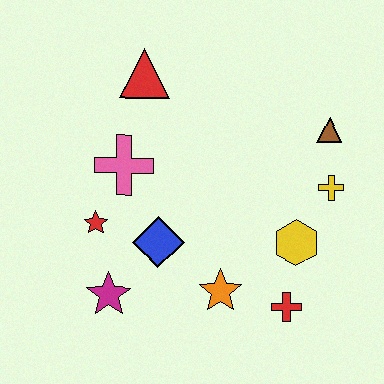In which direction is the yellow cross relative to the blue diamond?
The yellow cross is to the right of the blue diamond.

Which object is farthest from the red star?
The brown triangle is farthest from the red star.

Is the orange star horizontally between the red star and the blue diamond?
No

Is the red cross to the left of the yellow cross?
Yes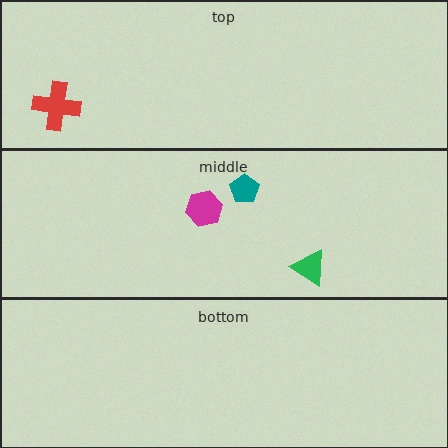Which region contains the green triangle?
The middle region.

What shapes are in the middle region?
The green triangle, the magenta hexagon, the teal pentagon.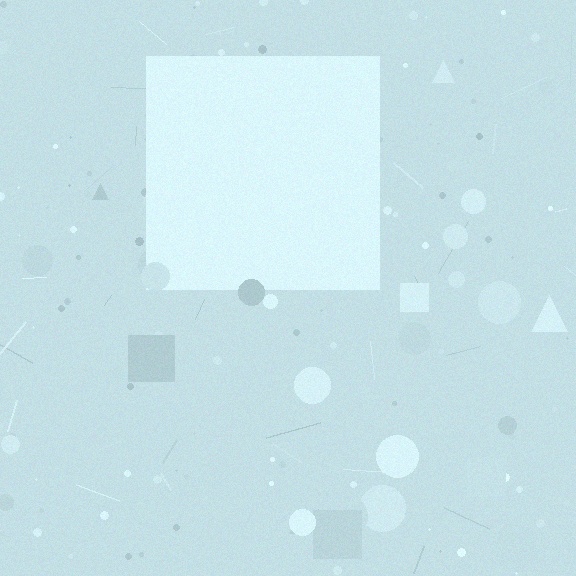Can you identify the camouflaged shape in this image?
The camouflaged shape is a square.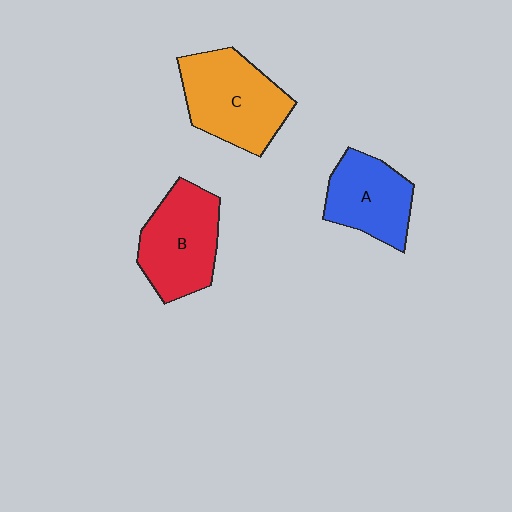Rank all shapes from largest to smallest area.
From largest to smallest: C (orange), B (red), A (blue).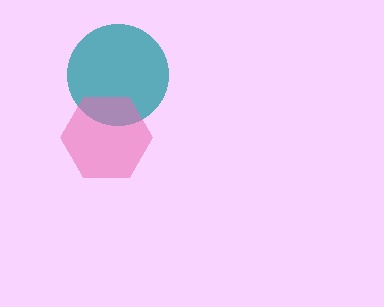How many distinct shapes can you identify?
There are 2 distinct shapes: a teal circle, a pink hexagon.